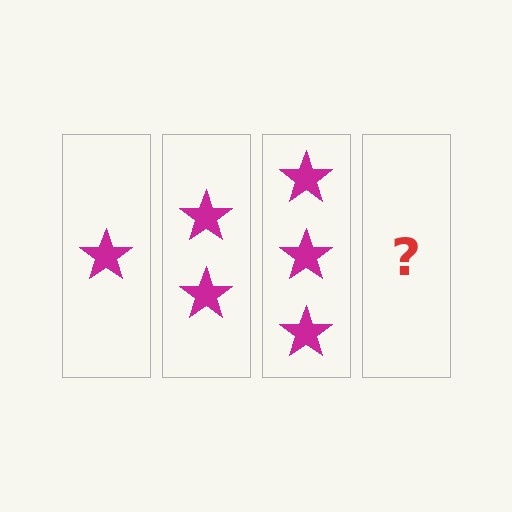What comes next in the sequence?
The next element should be 4 stars.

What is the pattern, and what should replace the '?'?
The pattern is that each step adds one more star. The '?' should be 4 stars.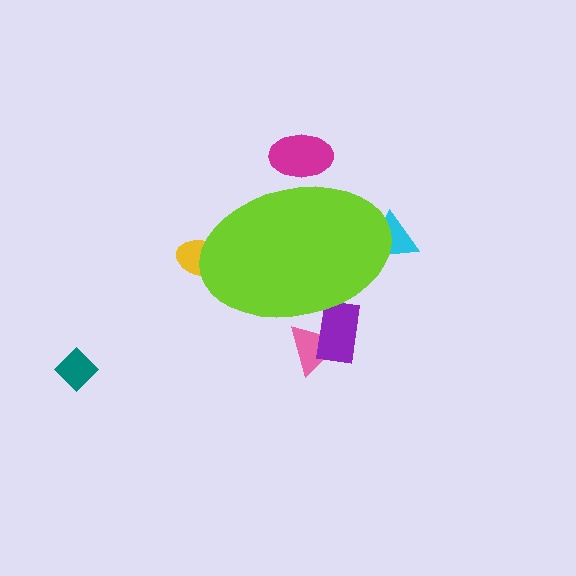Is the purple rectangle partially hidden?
Yes, the purple rectangle is partially hidden behind the lime ellipse.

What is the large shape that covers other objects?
A lime ellipse.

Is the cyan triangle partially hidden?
Yes, the cyan triangle is partially hidden behind the lime ellipse.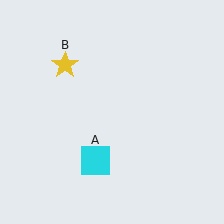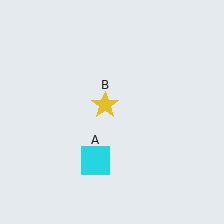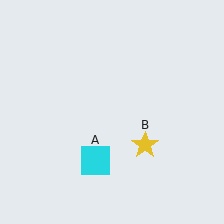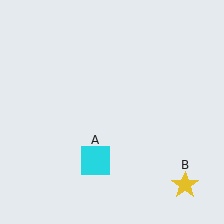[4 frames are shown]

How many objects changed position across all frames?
1 object changed position: yellow star (object B).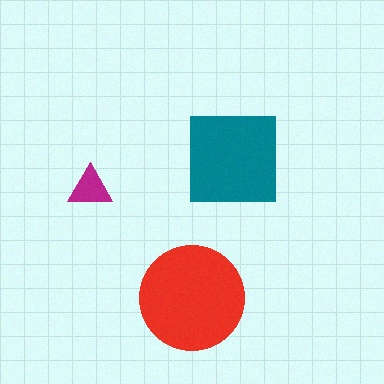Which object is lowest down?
The red circle is bottommost.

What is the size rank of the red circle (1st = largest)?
1st.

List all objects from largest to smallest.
The red circle, the teal square, the magenta triangle.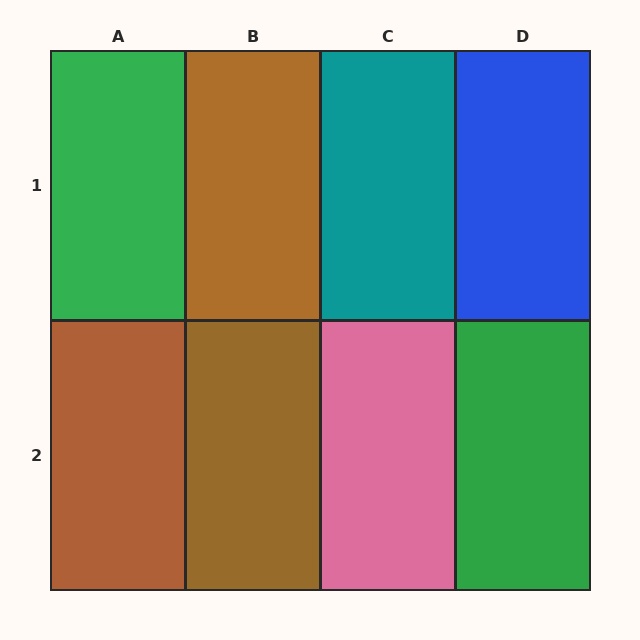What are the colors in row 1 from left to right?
Green, brown, teal, blue.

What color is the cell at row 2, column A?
Brown.